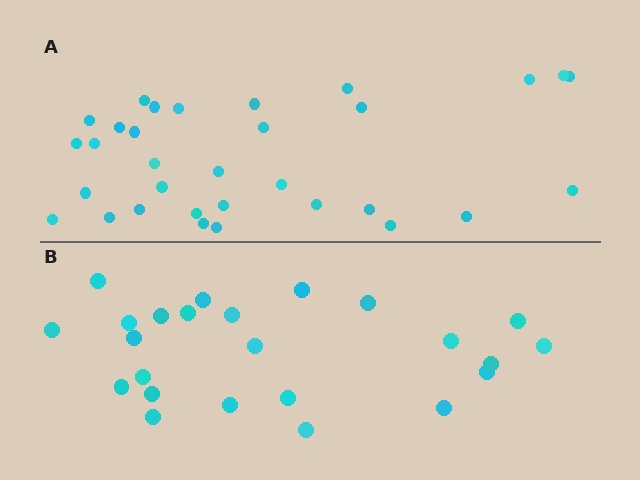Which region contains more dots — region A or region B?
Region A (the top region) has more dots.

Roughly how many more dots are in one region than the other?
Region A has roughly 8 or so more dots than region B.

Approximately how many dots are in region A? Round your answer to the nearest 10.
About 30 dots. (The exact count is 32, which rounds to 30.)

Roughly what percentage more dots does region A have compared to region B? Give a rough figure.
About 35% more.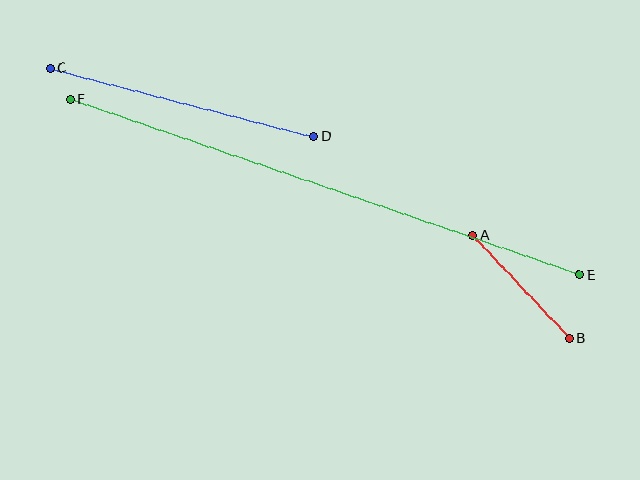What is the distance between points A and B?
The distance is approximately 141 pixels.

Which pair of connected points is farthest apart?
Points E and F are farthest apart.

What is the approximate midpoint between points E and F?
The midpoint is at approximately (325, 187) pixels.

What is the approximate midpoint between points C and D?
The midpoint is at approximately (182, 102) pixels.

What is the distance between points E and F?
The distance is approximately 539 pixels.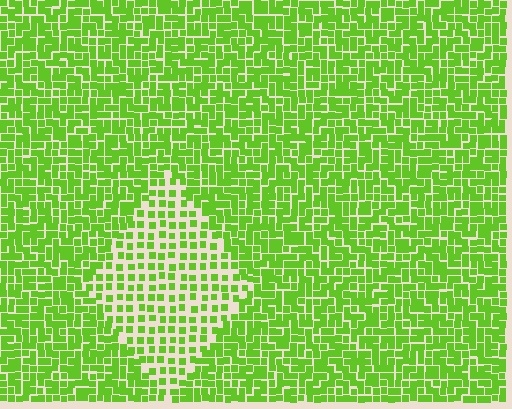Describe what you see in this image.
The image contains small lime elements arranged at two different densities. A diamond-shaped region is visible where the elements are less densely packed than the surrounding area.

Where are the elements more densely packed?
The elements are more densely packed outside the diamond boundary.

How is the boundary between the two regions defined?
The boundary is defined by a change in element density (approximately 2.0x ratio). All elements are the same color, size, and shape.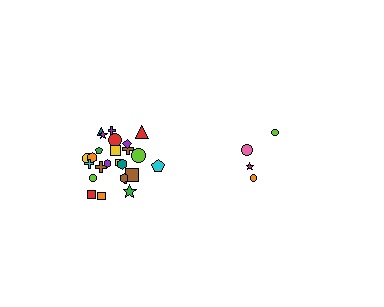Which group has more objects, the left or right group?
The left group.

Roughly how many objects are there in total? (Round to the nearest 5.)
Roughly 30 objects in total.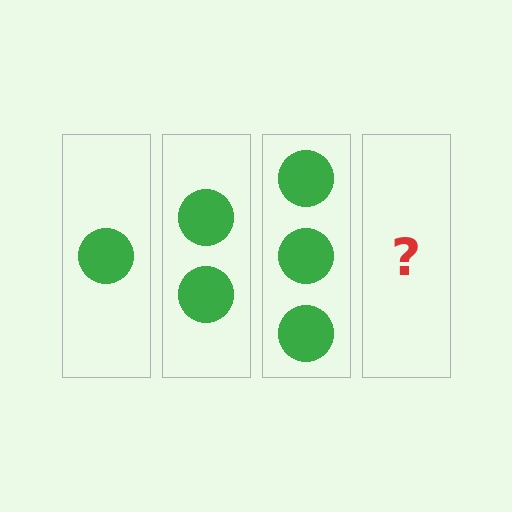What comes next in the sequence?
The next element should be 4 circles.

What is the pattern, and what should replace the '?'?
The pattern is that each step adds one more circle. The '?' should be 4 circles.